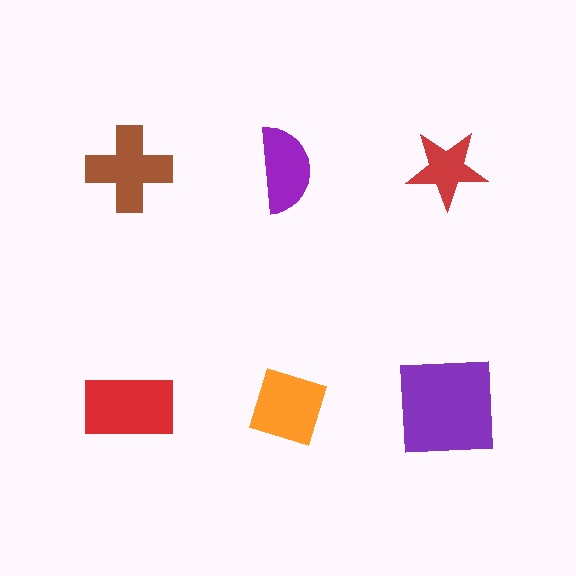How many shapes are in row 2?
3 shapes.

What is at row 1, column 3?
A red star.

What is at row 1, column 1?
A brown cross.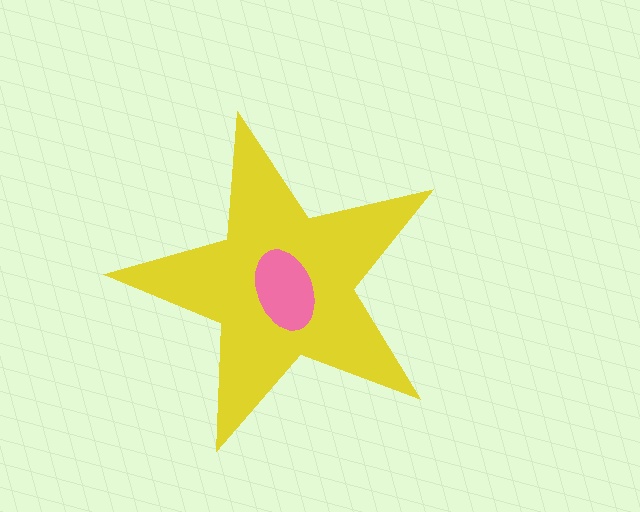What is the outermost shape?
The yellow star.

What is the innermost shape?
The pink ellipse.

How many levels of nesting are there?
2.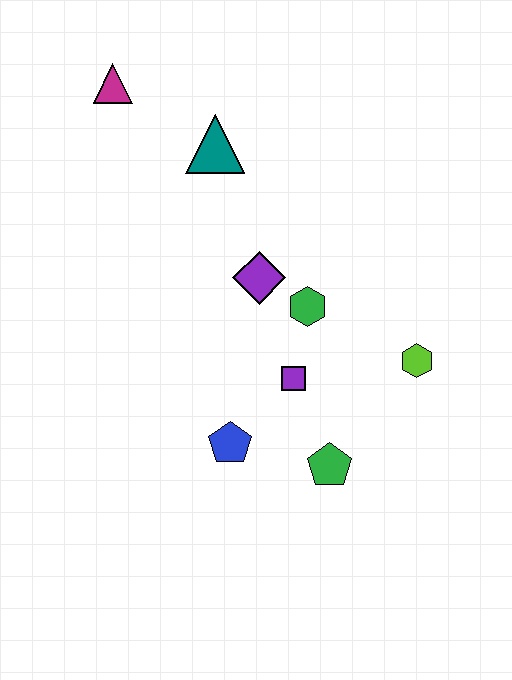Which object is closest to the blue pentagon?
The purple square is closest to the blue pentagon.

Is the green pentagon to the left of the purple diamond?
No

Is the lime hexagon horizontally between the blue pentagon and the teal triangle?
No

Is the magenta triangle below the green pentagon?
No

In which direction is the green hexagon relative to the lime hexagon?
The green hexagon is to the left of the lime hexagon.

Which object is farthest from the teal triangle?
The green pentagon is farthest from the teal triangle.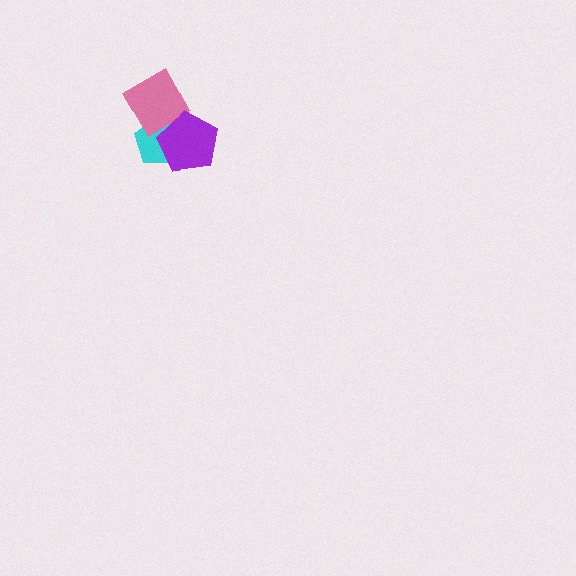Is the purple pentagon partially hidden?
No, no other shape covers it.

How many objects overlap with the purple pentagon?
2 objects overlap with the purple pentagon.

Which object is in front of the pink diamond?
The purple pentagon is in front of the pink diamond.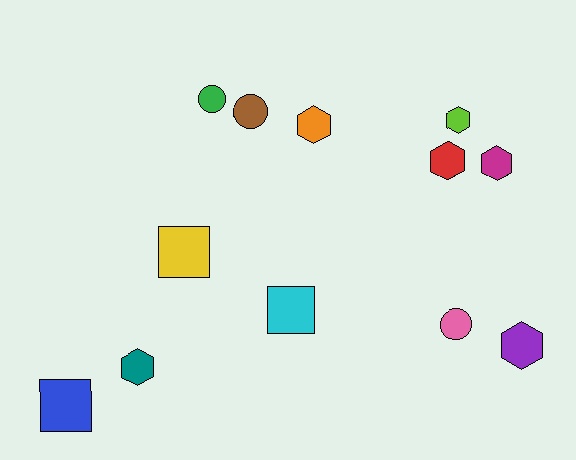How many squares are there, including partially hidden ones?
There are 3 squares.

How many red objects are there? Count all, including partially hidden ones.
There is 1 red object.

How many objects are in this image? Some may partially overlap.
There are 12 objects.